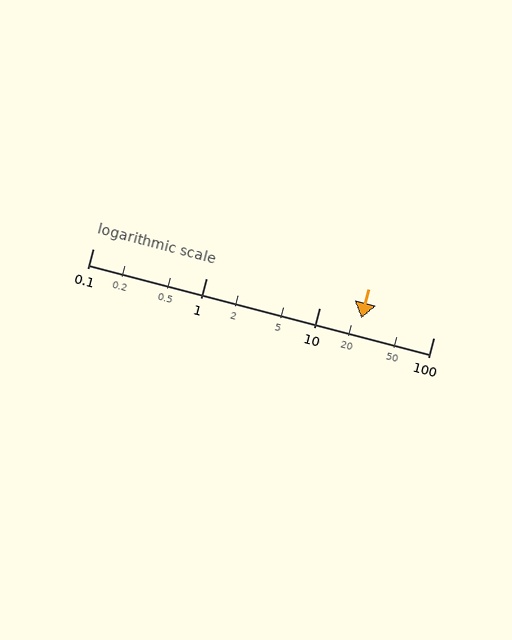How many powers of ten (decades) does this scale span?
The scale spans 3 decades, from 0.1 to 100.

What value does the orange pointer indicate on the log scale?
The pointer indicates approximately 23.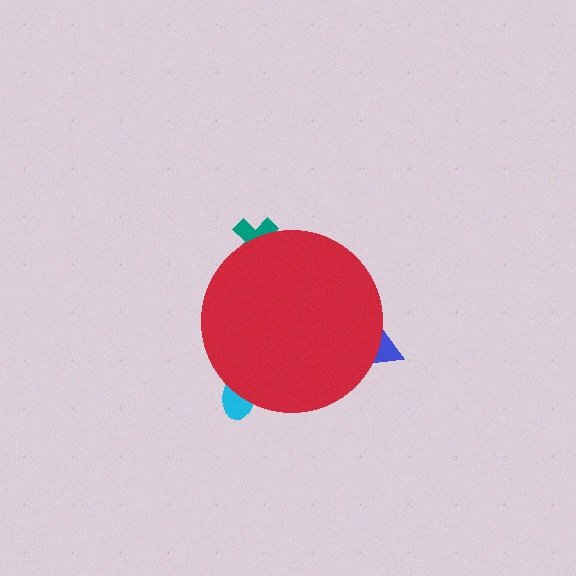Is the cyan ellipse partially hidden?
Yes, the cyan ellipse is partially hidden behind the red circle.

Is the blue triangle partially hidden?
Yes, the blue triangle is partially hidden behind the red circle.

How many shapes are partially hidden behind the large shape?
3 shapes are partially hidden.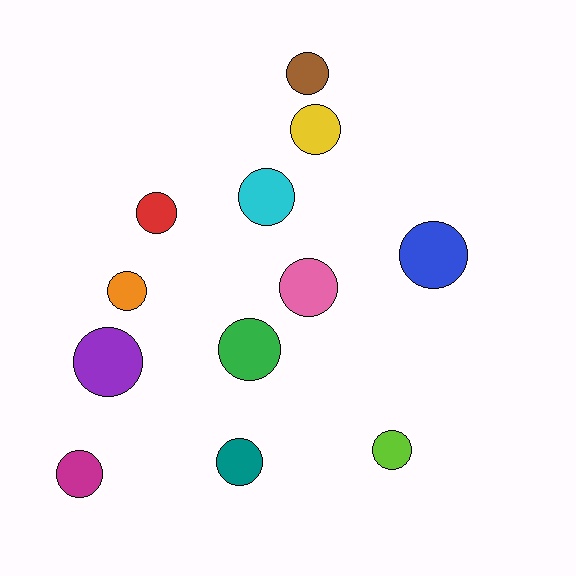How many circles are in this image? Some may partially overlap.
There are 12 circles.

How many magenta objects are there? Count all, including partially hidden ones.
There is 1 magenta object.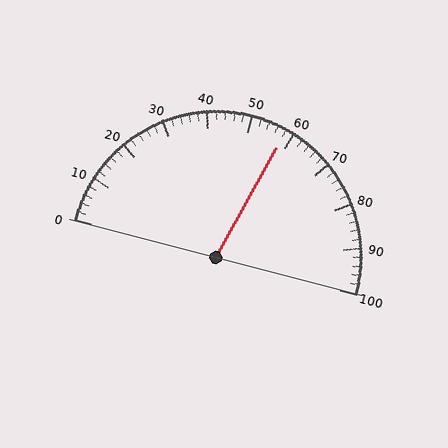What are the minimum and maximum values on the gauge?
The gauge ranges from 0 to 100.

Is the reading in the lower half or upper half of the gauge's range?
The reading is in the upper half of the range (0 to 100).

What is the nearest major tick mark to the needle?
The nearest major tick mark is 60.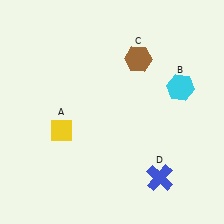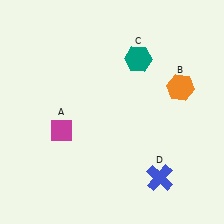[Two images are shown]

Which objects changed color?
A changed from yellow to magenta. B changed from cyan to orange. C changed from brown to teal.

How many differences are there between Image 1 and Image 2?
There are 3 differences between the two images.